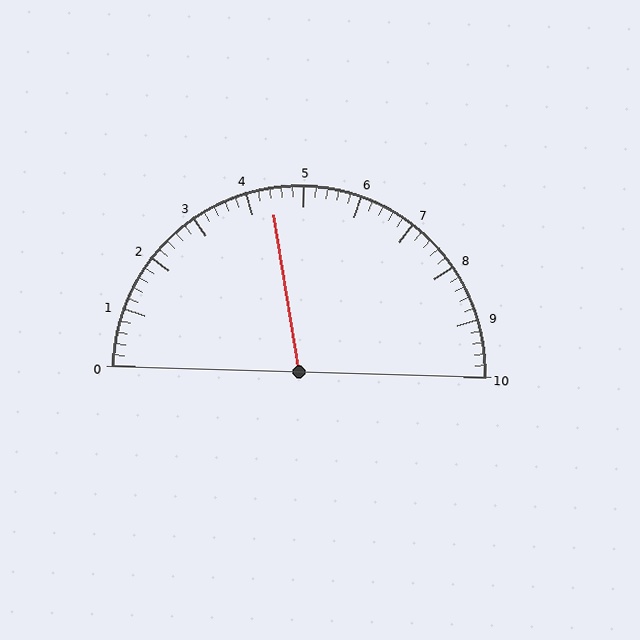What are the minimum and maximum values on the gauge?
The gauge ranges from 0 to 10.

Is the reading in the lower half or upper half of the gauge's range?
The reading is in the lower half of the range (0 to 10).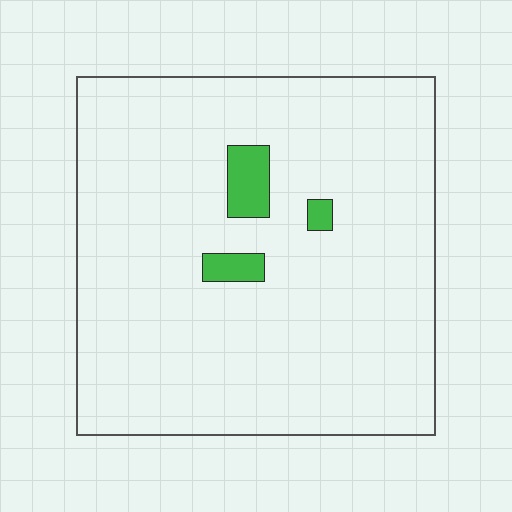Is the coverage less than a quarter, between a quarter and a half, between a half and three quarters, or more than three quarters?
Less than a quarter.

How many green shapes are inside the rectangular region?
3.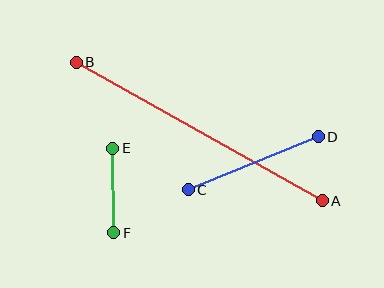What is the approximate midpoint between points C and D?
The midpoint is at approximately (253, 163) pixels.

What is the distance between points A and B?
The distance is approximately 282 pixels.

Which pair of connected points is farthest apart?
Points A and B are farthest apart.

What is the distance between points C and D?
The distance is approximately 140 pixels.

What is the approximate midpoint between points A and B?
The midpoint is at approximately (199, 132) pixels.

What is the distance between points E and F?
The distance is approximately 85 pixels.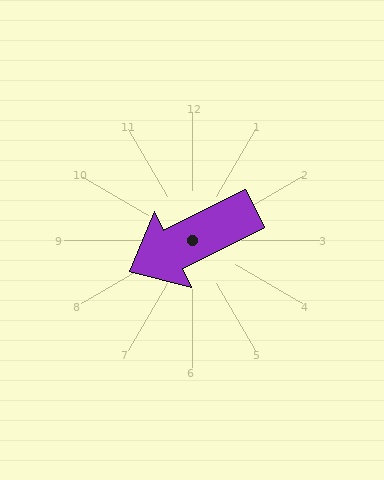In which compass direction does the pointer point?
Southwest.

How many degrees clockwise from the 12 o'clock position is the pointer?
Approximately 244 degrees.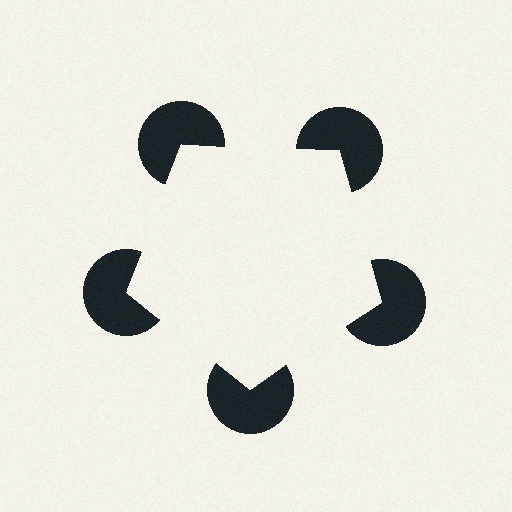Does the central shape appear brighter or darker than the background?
It typically appears slightly brighter than the background, even though no actual brightness change is drawn.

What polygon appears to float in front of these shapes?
An illusory pentagon — its edges are inferred from the aligned wedge cuts in the pac-man discs, not physically drawn.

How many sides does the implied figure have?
5 sides.